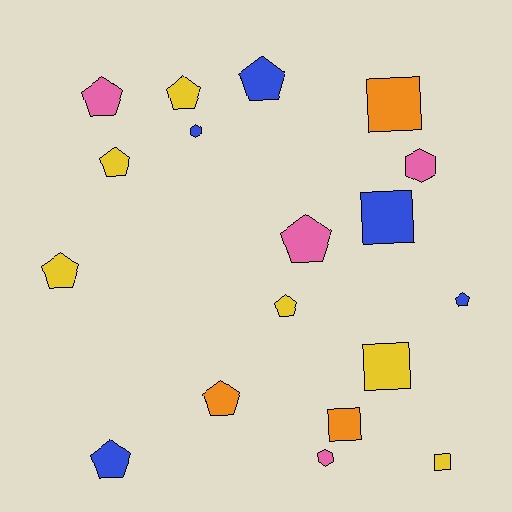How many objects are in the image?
There are 18 objects.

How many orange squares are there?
There are 2 orange squares.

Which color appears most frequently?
Yellow, with 6 objects.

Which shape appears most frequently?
Pentagon, with 10 objects.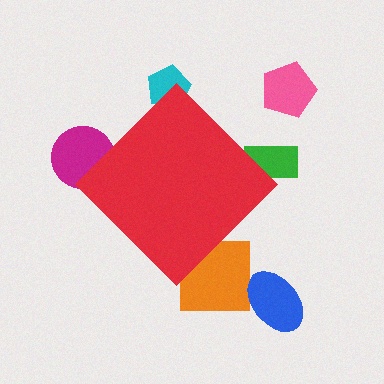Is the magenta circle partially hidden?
Yes, the magenta circle is partially hidden behind the red diamond.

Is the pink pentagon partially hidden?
No, the pink pentagon is fully visible.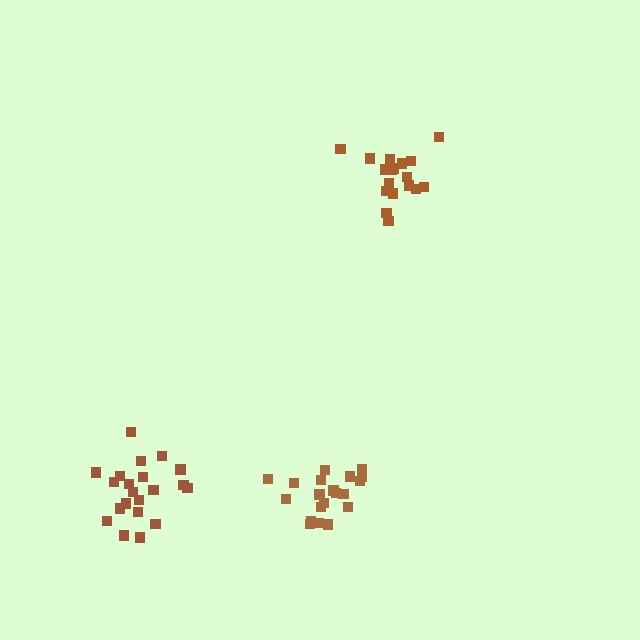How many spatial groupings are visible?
There are 3 spatial groupings.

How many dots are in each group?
Group 1: 18 dots, Group 2: 21 dots, Group 3: 20 dots (59 total).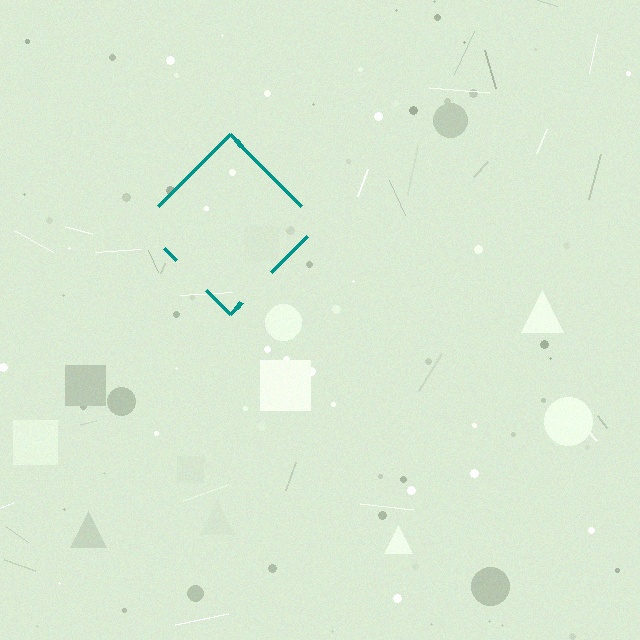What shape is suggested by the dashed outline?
The dashed outline suggests a diamond.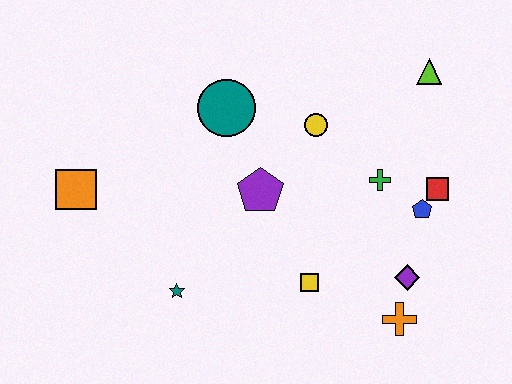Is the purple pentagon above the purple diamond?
Yes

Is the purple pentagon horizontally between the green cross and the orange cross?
No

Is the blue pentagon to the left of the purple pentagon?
No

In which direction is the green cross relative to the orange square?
The green cross is to the right of the orange square.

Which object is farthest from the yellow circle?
The orange square is farthest from the yellow circle.